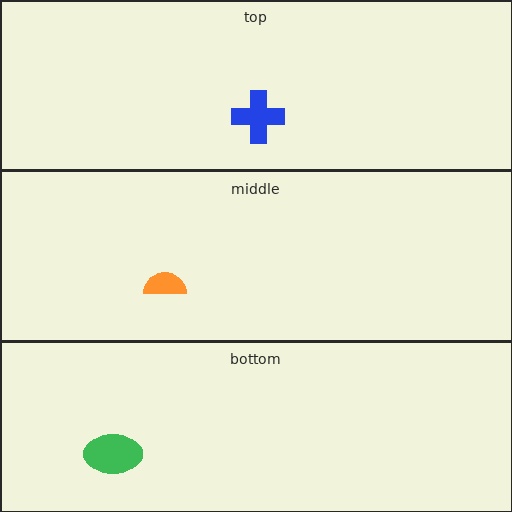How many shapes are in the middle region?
1.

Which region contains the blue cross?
The top region.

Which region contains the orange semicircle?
The middle region.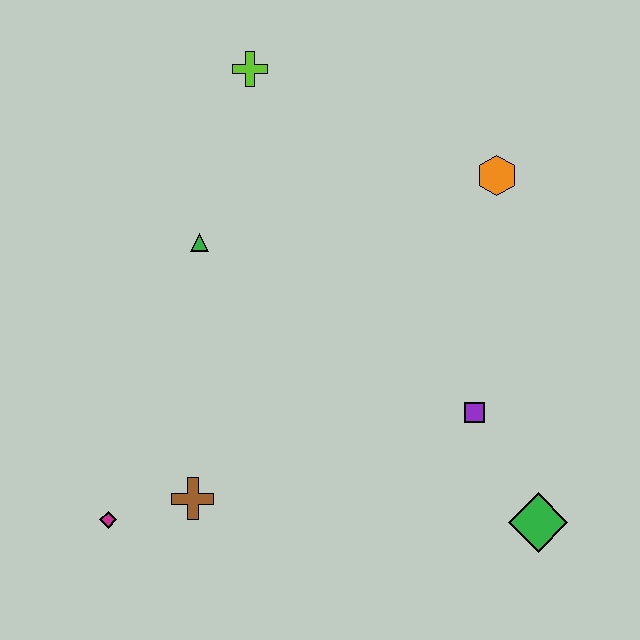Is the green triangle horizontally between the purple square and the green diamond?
No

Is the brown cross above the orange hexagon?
No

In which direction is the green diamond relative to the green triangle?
The green diamond is to the right of the green triangle.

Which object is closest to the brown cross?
The magenta diamond is closest to the brown cross.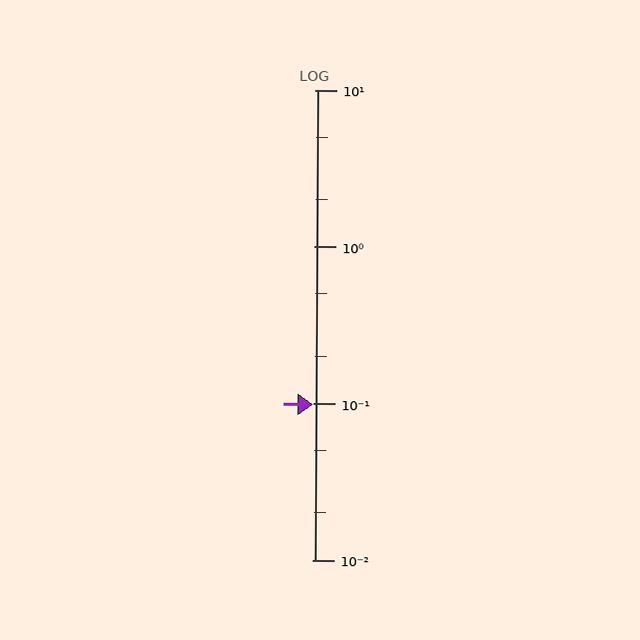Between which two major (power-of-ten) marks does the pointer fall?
The pointer is between 0.01 and 0.1.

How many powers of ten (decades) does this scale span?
The scale spans 3 decades, from 0.01 to 10.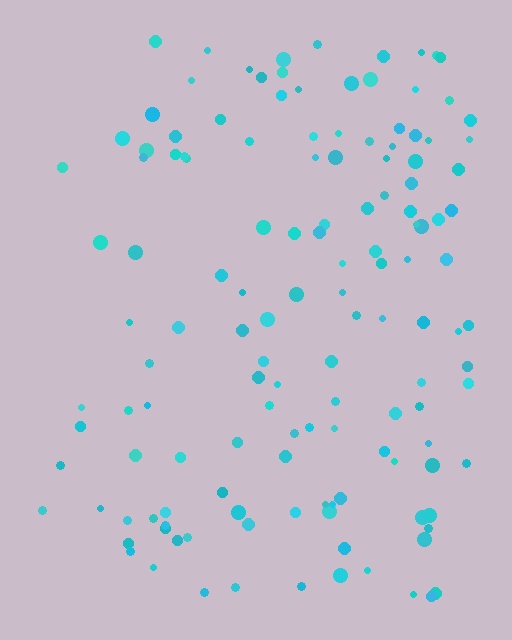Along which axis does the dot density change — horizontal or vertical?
Horizontal.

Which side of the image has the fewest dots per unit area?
The left.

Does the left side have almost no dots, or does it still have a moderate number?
Still a moderate number, just noticeably fewer than the right.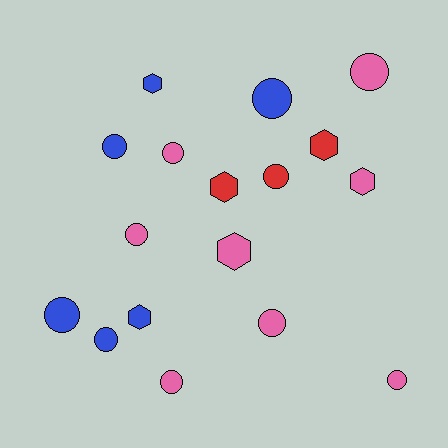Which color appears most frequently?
Pink, with 8 objects.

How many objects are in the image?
There are 17 objects.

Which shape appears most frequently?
Circle, with 11 objects.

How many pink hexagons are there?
There are 2 pink hexagons.